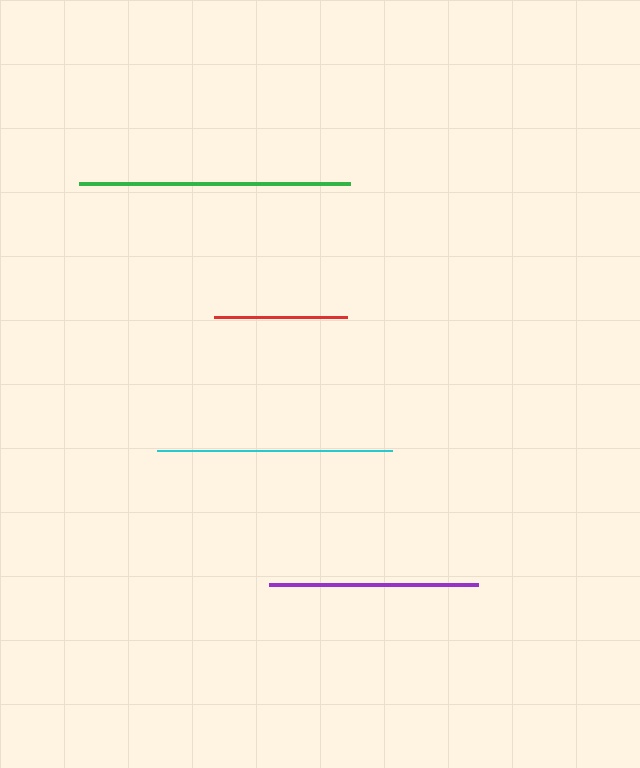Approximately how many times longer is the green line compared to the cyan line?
The green line is approximately 1.2 times the length of the cyan line.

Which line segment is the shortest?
The red line is the shortest at approximately 133 pixels.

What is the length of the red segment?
The red segment is approximately 133 pixels long.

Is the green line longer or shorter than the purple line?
The green line is longer than the purple line.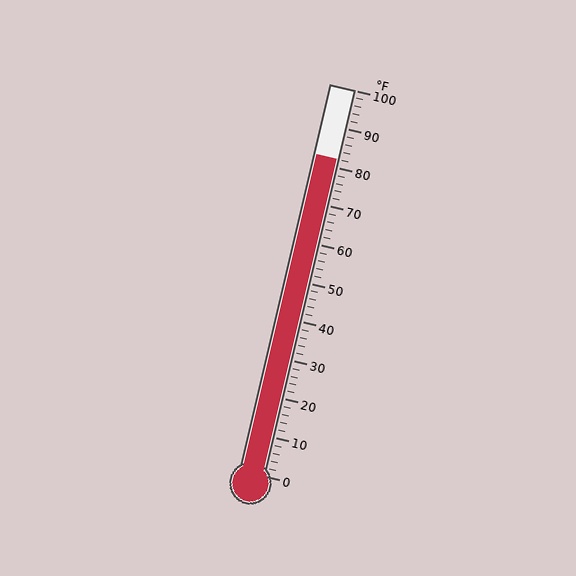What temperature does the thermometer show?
The thermometer shows approximately 82°F.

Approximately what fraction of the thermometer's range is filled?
The thermometer is filled to approximately 80% of its range.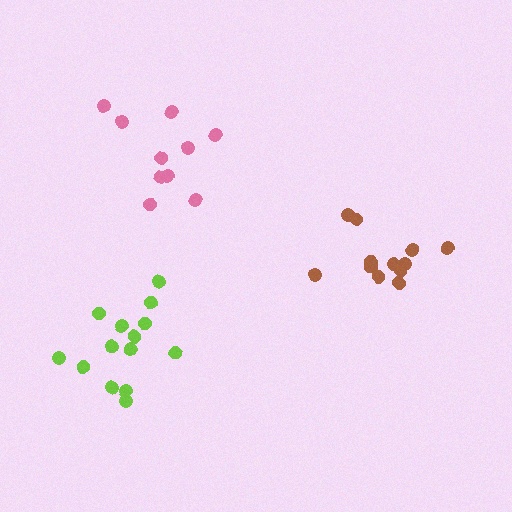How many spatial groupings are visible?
There are 3 spatial groupings.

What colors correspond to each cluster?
The clusters are colored: lime, brown, pink.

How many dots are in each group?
Group 1: 14 dots, Group 2: 12 dots, Group 3: 10 dots (36 total).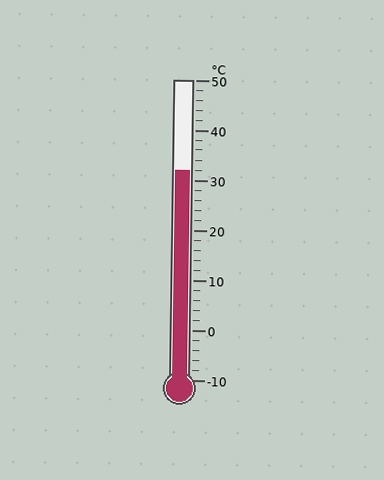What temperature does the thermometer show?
The thermometer shows approximately 32°C.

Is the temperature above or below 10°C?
The temperature is above 10°C.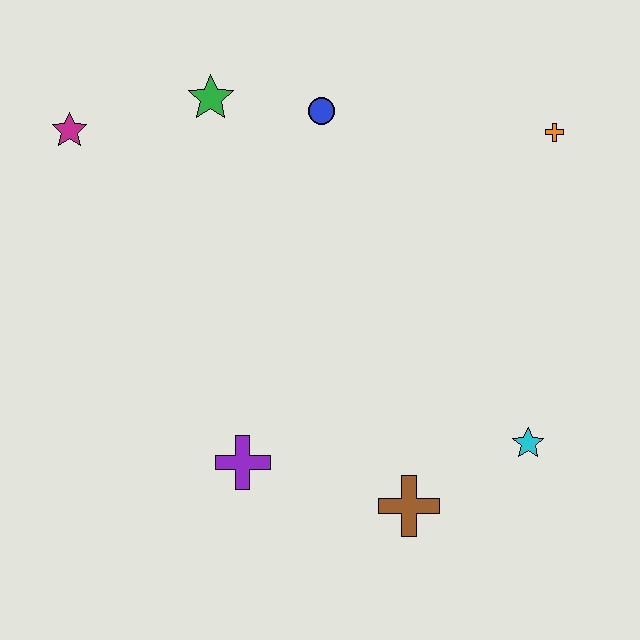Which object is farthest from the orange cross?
The magenta star is farthest from the orange cross.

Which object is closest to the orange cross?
The blue circle is closest to the orange cross.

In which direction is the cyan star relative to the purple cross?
The cyan star is to the right of the purple cross.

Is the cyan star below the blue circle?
Yes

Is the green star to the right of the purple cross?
No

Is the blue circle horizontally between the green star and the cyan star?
Yes